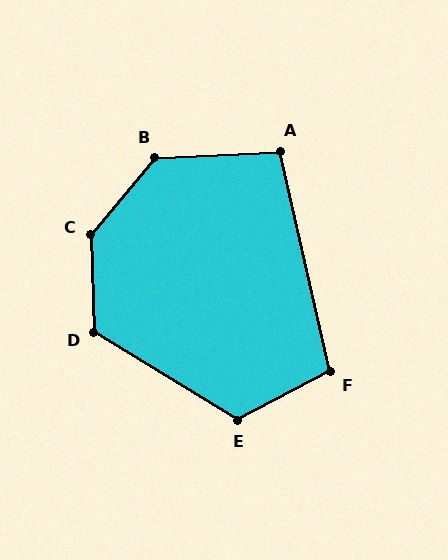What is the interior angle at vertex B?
Approximately 132 degrees (obtuse).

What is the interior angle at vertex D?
Approximately 123 degrees (obtuse).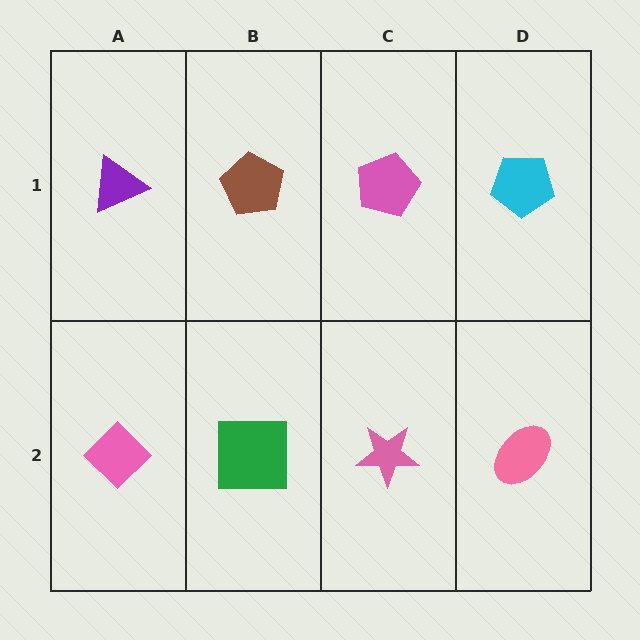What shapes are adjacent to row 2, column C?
A pink pentagon (row 1, column C), a green square (row 2, column B), a pink ellipse (row 2, column D).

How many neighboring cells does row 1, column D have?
2.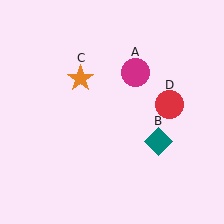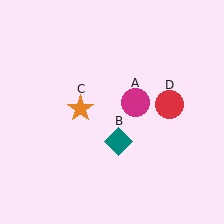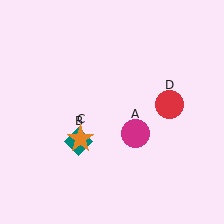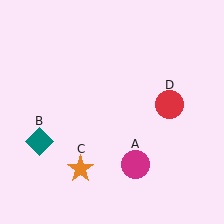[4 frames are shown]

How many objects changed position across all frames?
3 objects changed position: magenta circle (object A), teal diamond (object B), orange star (object C).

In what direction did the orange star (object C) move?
The orange star (object C) moved down.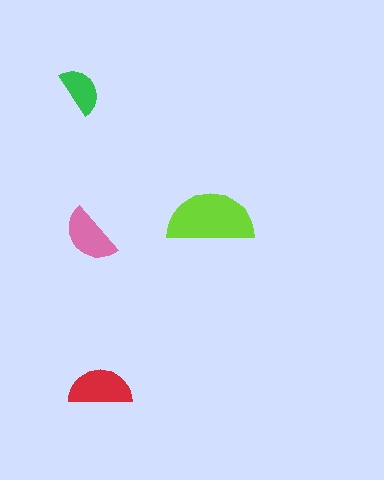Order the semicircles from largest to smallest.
the lime one, the red one, the pink one, the green one.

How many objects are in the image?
There are 4 objects in the image.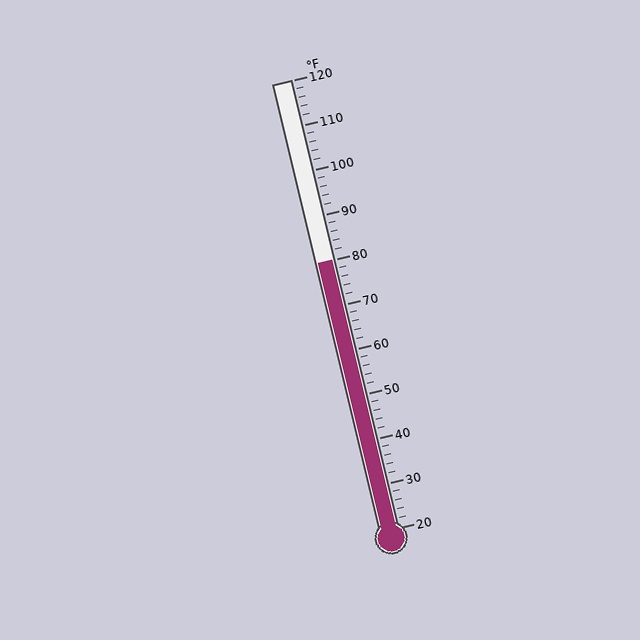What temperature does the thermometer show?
The thermometer shows approximately 80°F.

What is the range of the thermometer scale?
The thermometer scale ranges from 20°F to 120°F.